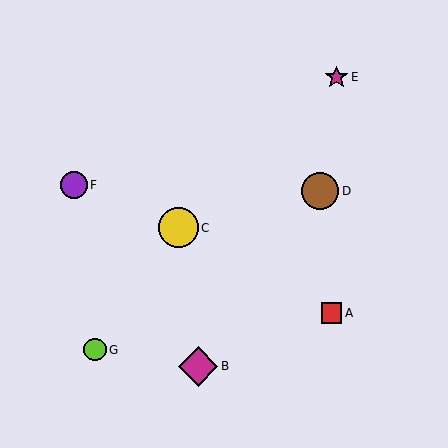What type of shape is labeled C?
Shape C is a yellow circle.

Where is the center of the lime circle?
The center of the lime circle is at (95, 350).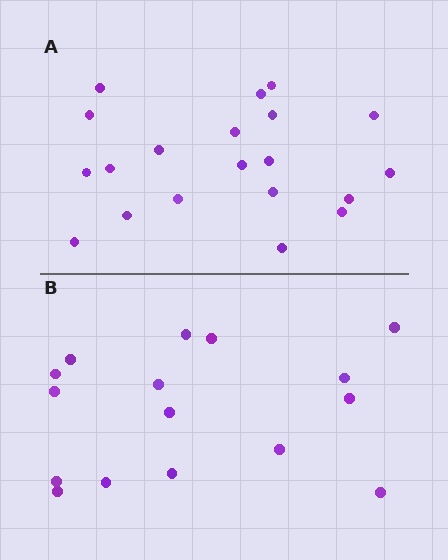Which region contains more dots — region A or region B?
Region A (the top region) has more dots.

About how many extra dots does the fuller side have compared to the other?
Region A has about 4 more dots than region B.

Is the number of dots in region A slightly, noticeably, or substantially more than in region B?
Region A has noticeably more, but not dramatically so. The ratio is roughly 1.2 to 1.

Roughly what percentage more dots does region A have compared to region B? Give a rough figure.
About 25% more.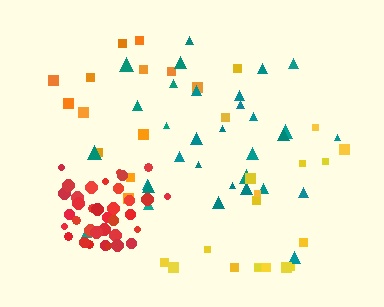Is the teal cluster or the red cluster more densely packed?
Red.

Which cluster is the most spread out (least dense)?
Orange.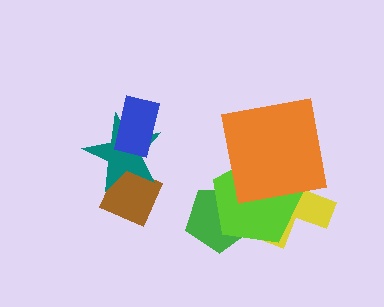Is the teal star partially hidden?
Yes, it is partially covered by another shape.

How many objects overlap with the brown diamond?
1 object overlaps with the brown diamond.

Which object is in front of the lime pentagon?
The orange square is in front of the lime pentagon.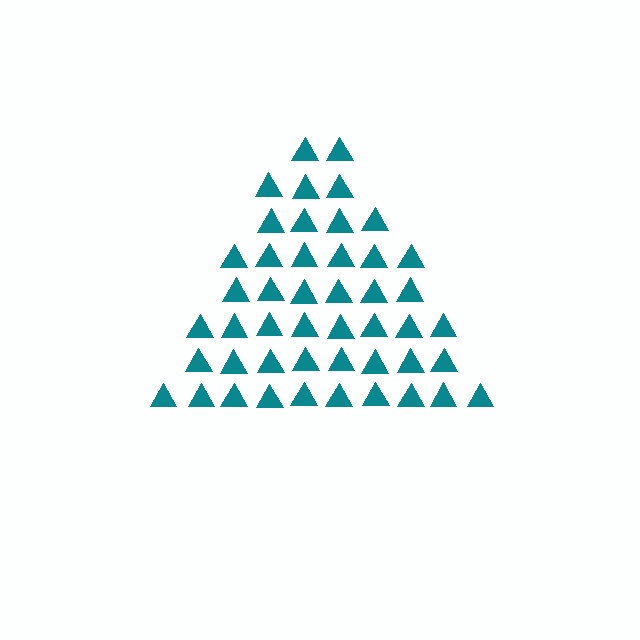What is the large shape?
The large shape is a triangle.